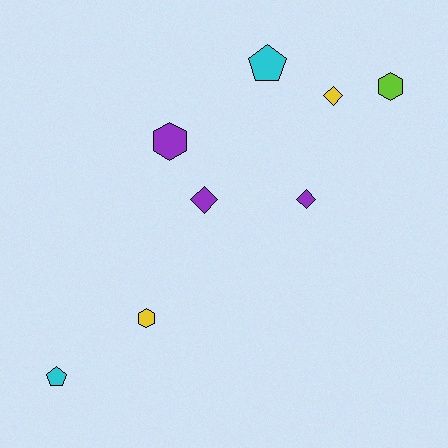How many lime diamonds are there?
There are no lime diamonds.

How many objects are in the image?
There are 8 objects.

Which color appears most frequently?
Purple, with 3 objects.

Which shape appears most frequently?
Diamond, with 3 objects.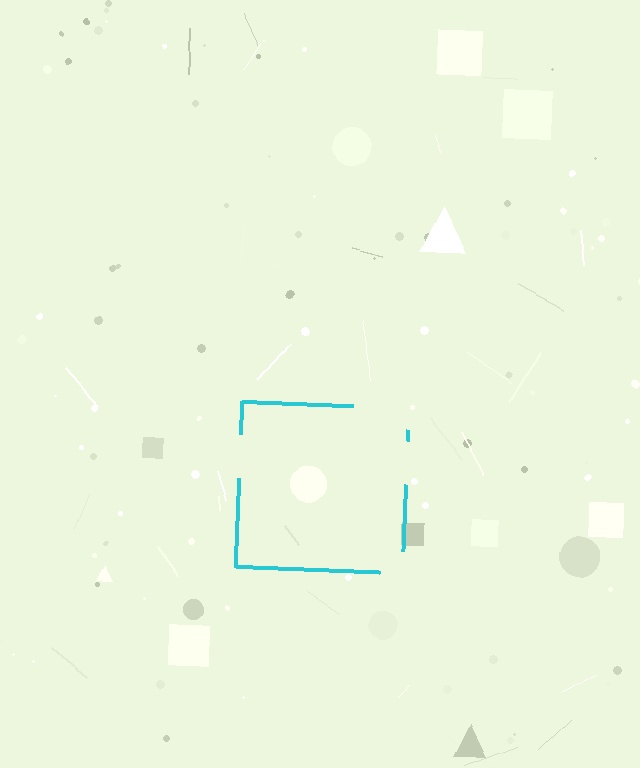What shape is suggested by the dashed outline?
The dashed outline suggests a square.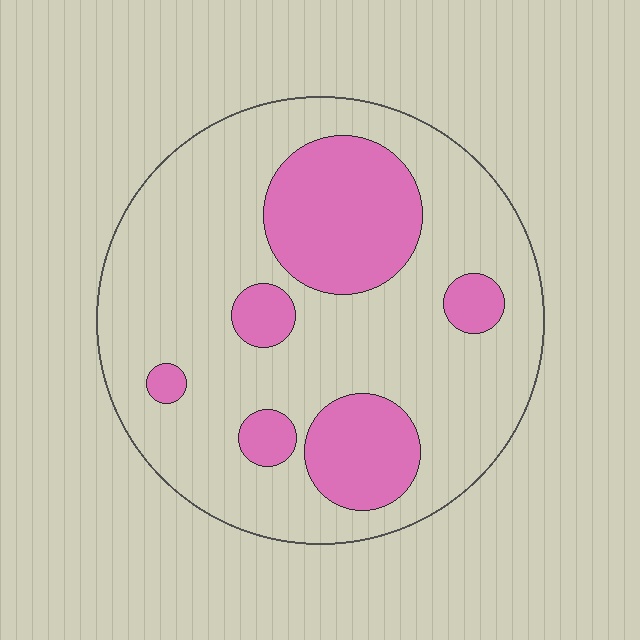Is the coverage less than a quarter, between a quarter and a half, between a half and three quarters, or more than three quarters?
Between a quarter and a half.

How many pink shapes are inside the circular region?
6.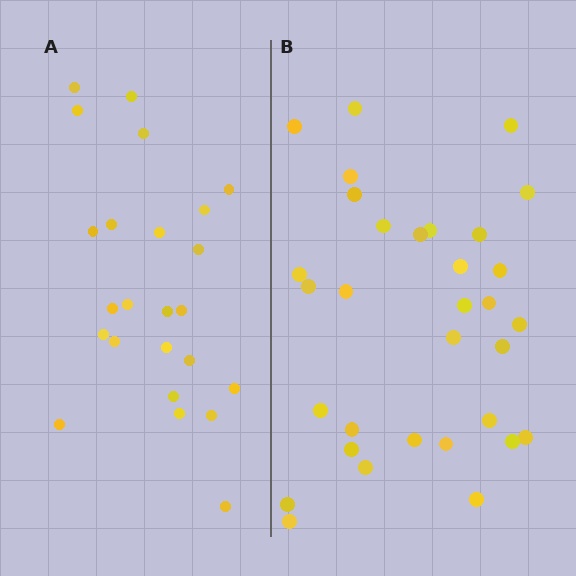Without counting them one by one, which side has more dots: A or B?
Region B (the right region) has more dots.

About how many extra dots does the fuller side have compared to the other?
Region B has roughly 8 or so more dots than region A.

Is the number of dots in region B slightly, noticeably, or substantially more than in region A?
Region B has noticeably more, but not dramatically so. The ratio is roughly 1.3 to 1.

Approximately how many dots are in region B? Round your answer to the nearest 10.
About 30 dots. (The exact count is 32, which rounds to 30.)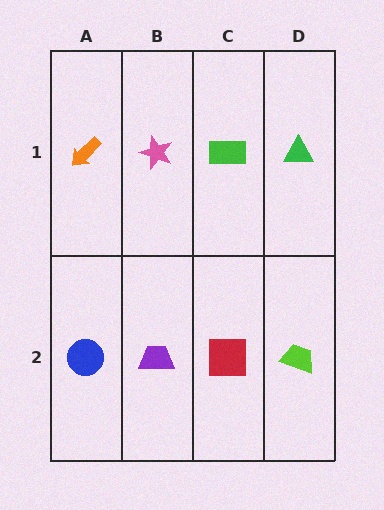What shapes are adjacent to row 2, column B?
A pink star (row 1, column B), a blue circle (row 2, column A), a red square (row 2, column C).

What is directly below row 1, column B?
A purple trapezoid.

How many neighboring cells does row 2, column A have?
2.